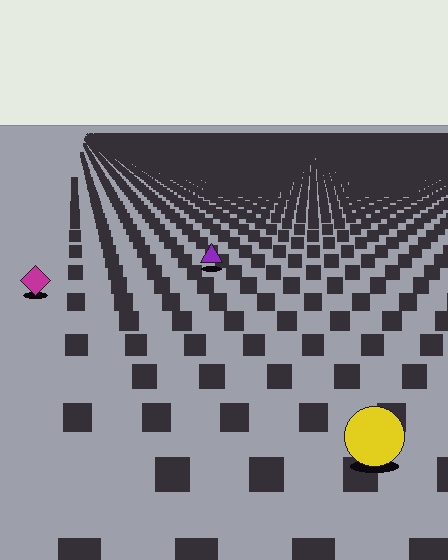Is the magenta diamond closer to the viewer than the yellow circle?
No. The yellow circle is closer — you can tell from the texture gradient: the ground texture is coarser near it.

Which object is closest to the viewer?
The yellow circle is closest. The texture marks near it are larger and more spread out.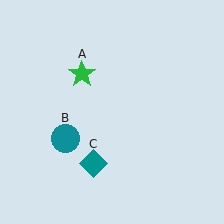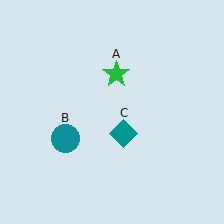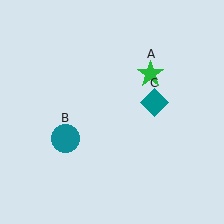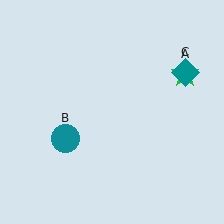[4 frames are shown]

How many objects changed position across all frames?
2 objects changed position: green star (object A), teal diamond (object C).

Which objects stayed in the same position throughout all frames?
Teal circle (object B) remained stationary.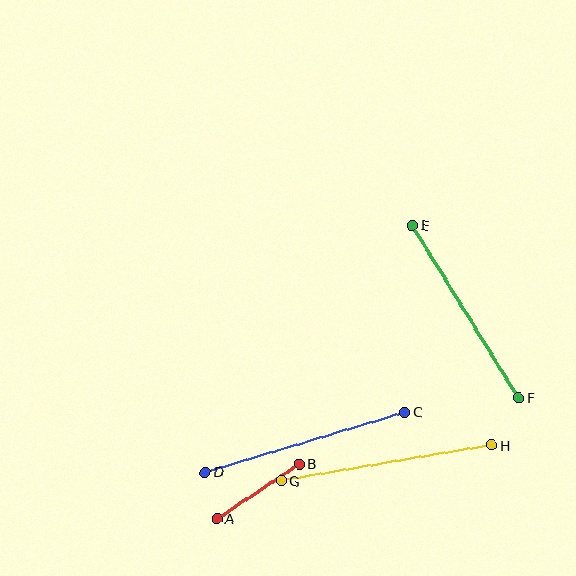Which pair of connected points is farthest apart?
Points G and H are farthest apart.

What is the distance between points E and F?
The distance is approximately 203 pixels.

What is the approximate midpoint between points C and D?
The midpoint is at approximately (305, 442) pixels.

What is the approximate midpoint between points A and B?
The midpoint is at approximately (258, 491) pixels.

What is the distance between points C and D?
The distance is approximately 209 pixels.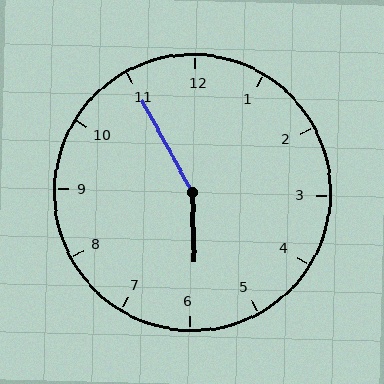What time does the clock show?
5:55.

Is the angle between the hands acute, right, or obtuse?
It is obtuse.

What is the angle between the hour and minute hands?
Approximately 152 degrees.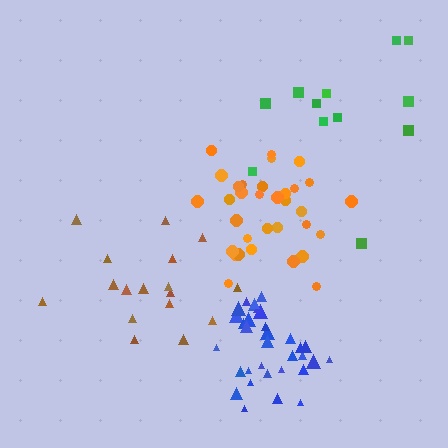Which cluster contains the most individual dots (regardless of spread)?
Blue (33).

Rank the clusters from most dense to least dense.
blue, orange, brown, green.